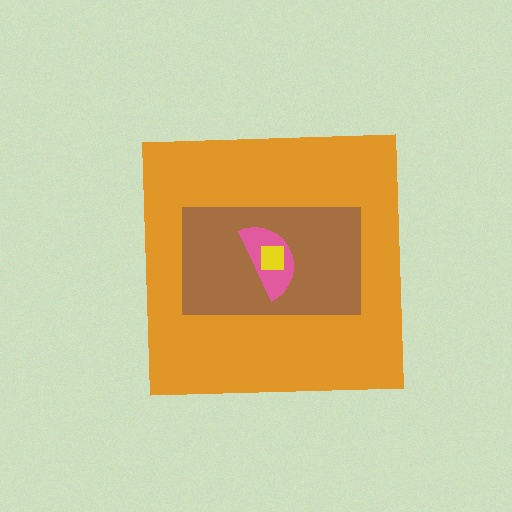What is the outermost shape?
The orange square.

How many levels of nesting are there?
4.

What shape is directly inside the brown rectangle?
The pink semicircle.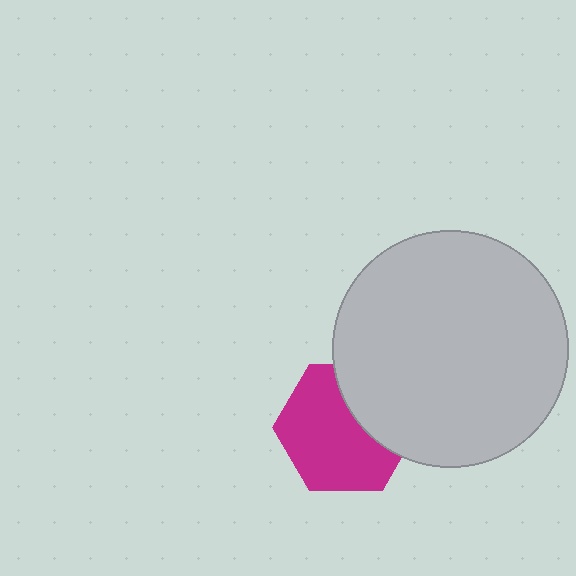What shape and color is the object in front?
The object in front is a light gray circle.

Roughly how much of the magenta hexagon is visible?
Most of it is visible (roughly 67%).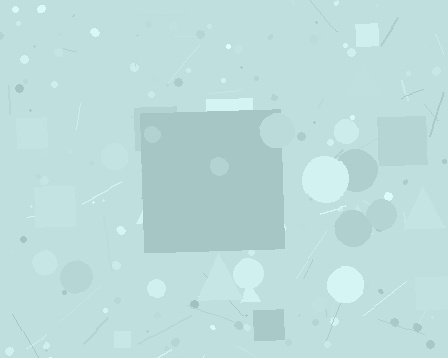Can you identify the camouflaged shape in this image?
The camouflaged shape is a square.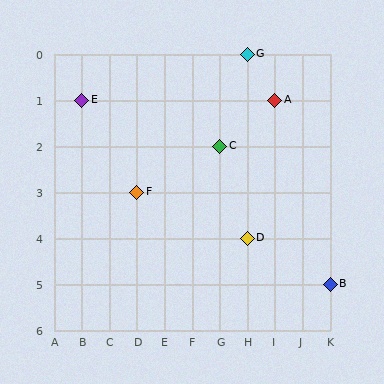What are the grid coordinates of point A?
Point A is at grid coordinates (I, 1).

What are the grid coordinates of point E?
Point E is at grid coordinates (B, 1).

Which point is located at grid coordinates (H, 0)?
Point G is at (H, 0).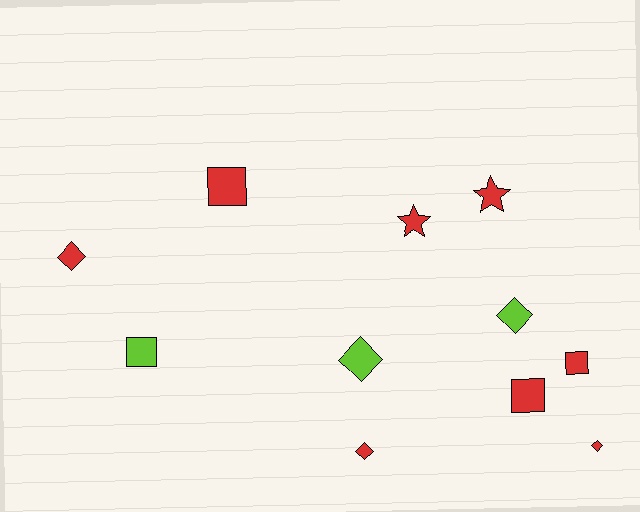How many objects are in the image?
There are 11 objects.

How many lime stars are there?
There are no lime stars.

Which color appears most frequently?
Red, with 8 objects.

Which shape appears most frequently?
Diamond, with 5 objects.